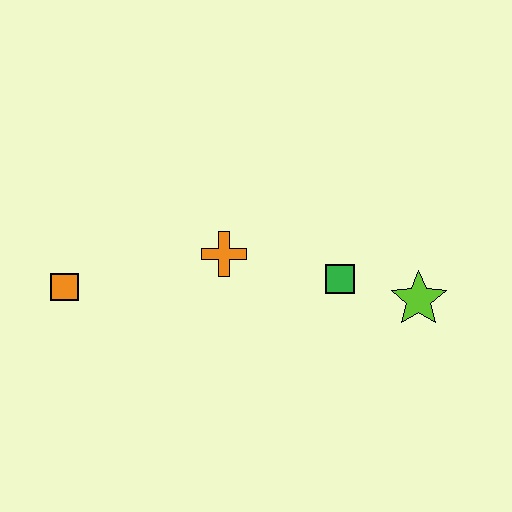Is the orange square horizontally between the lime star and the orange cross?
No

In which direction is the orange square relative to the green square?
The orange square is to the left of the green square.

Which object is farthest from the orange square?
The lime star is farthest from the orange square.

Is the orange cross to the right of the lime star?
No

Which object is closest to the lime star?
The green square is closest to the lime star.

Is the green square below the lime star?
No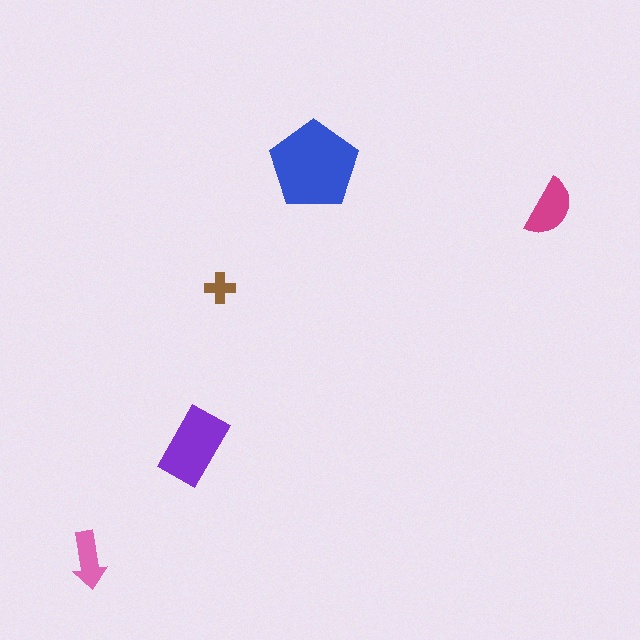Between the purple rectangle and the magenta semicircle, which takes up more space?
The purple rectangle.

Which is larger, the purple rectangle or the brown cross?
The purple rectangle.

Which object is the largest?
The blue pentagon.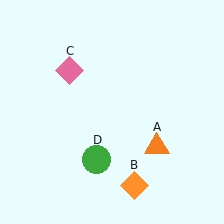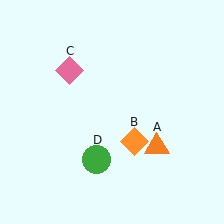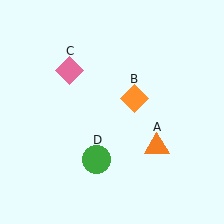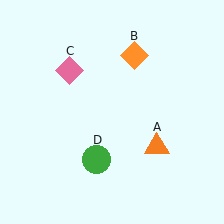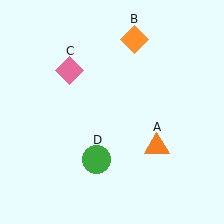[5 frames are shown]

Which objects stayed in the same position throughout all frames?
Orange triangle (object A) and pink diamond (object C) and green circle (object D) remained stationary.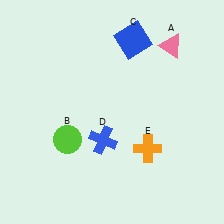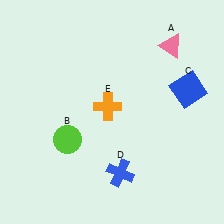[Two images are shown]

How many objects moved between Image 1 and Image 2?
3 objects moved between the two images.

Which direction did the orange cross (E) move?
The orange cross (E) moved up.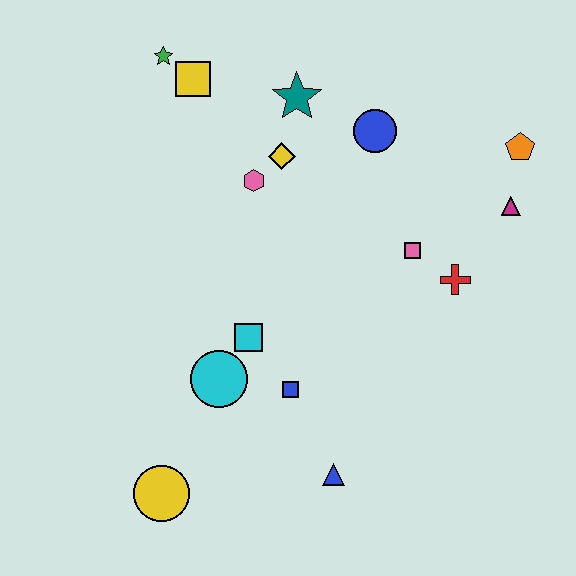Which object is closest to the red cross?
The pink square is closest to the red cross.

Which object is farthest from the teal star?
The yellow circle is farthest from the teal star.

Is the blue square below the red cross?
Yes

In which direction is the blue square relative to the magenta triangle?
The blue square is to the left of the magenta triangle.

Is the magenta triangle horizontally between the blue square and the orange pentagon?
Yes